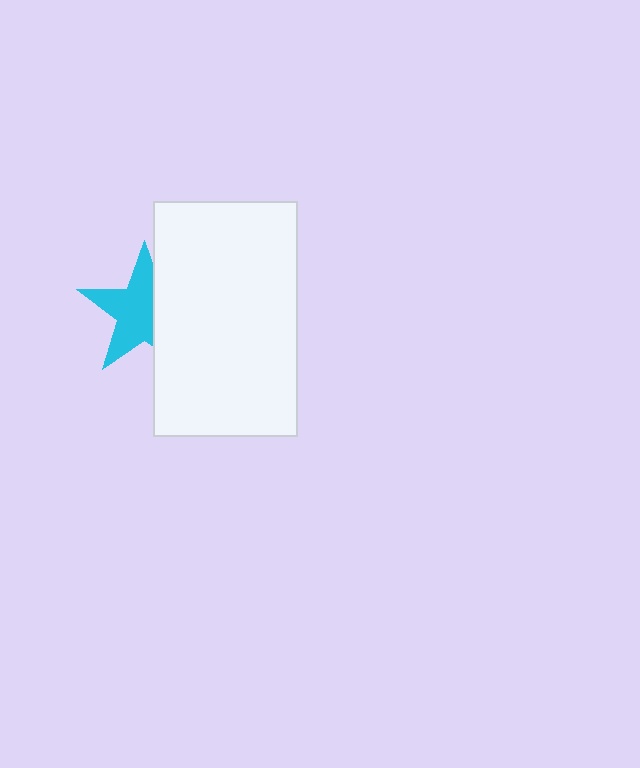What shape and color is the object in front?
The object in front is a white rectangle.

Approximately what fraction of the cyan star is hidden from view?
Roughly 36% of the cyan star is hidden behind the white rectangle.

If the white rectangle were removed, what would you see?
You would see the complete cyan star.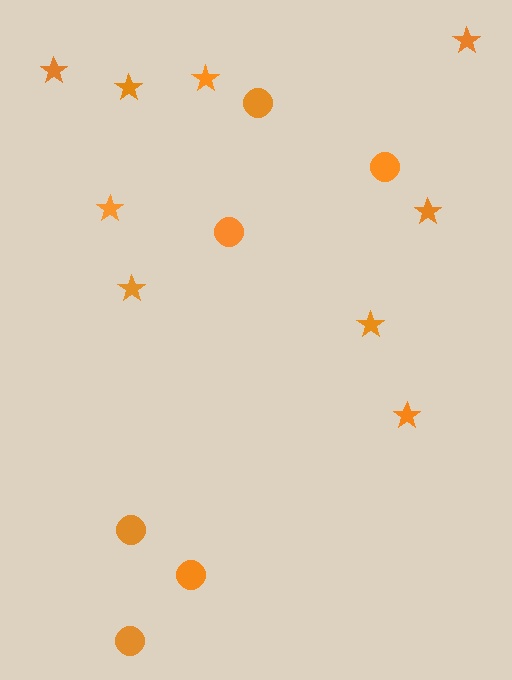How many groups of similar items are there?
There are 2 groups: one group of circles (6) and one group of stars (9).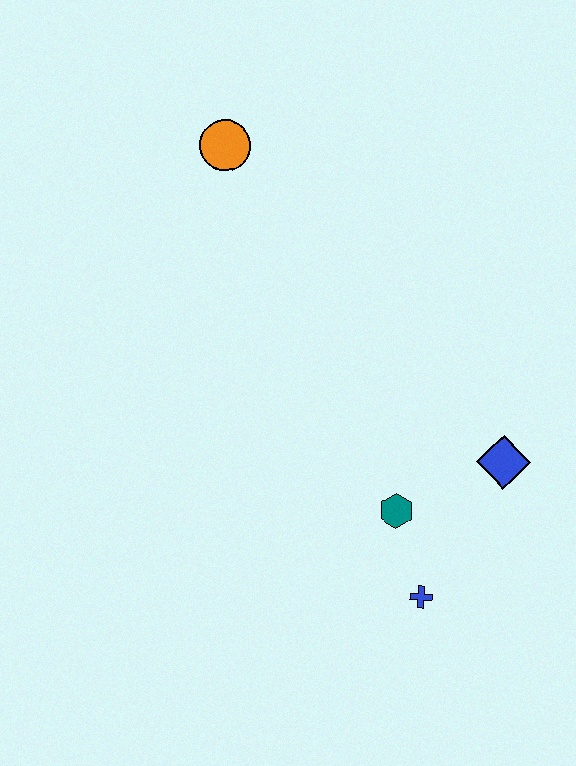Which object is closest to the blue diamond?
The teal hexagon is closest to the blue diamond.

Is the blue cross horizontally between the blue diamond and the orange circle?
Yes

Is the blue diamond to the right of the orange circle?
Yes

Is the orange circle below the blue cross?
No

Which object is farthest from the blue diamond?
The orange circle is farthest from the blue diamond.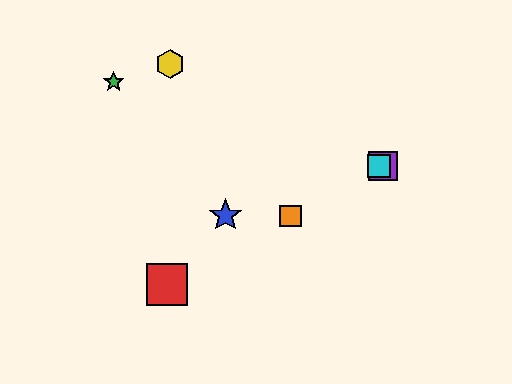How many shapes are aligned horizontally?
2 shapes (the purple square, the cyan square) are aligned horizontally.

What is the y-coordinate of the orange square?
The orange square is at y≈216.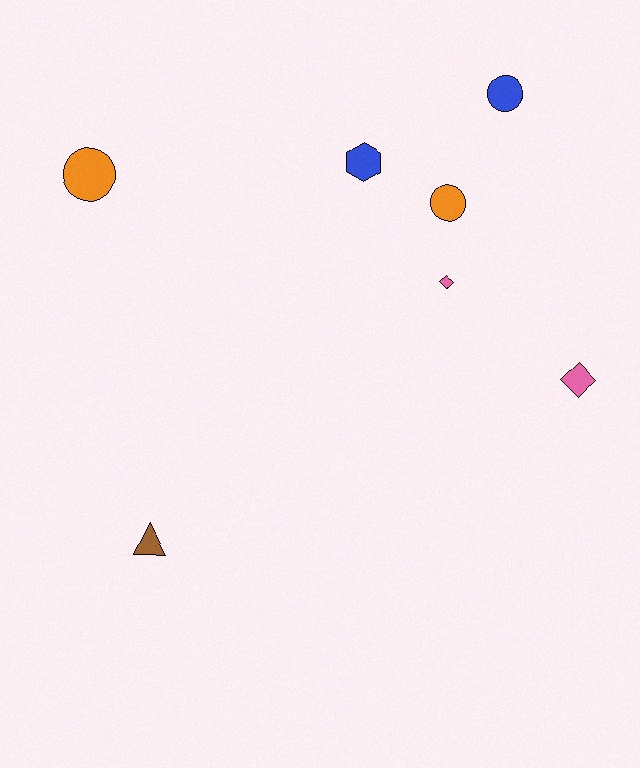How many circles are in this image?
There are 3 circles.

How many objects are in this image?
There are 7 objects.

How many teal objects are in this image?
There are no teal objects.